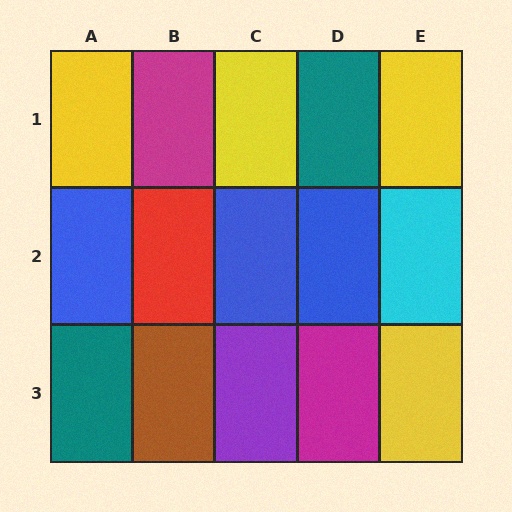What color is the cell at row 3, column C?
Purple.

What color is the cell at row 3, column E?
Yellow.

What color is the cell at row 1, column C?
Yellow.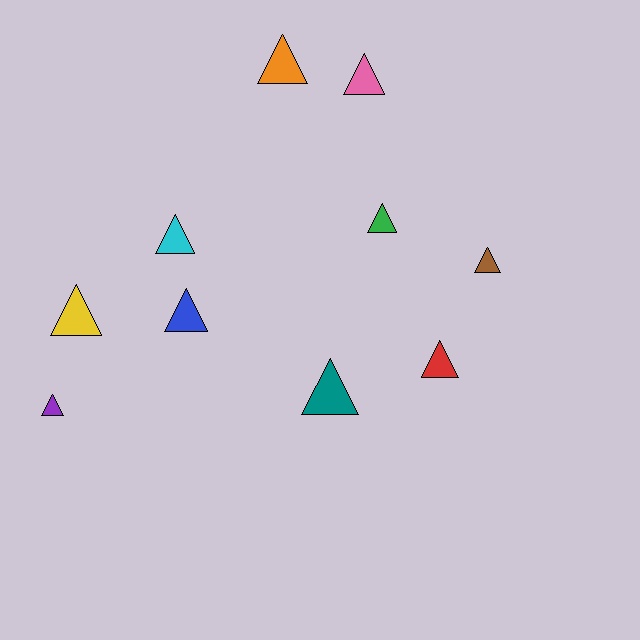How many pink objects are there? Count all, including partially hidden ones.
There is 1 pink object.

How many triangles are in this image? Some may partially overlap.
There are 10 triangles.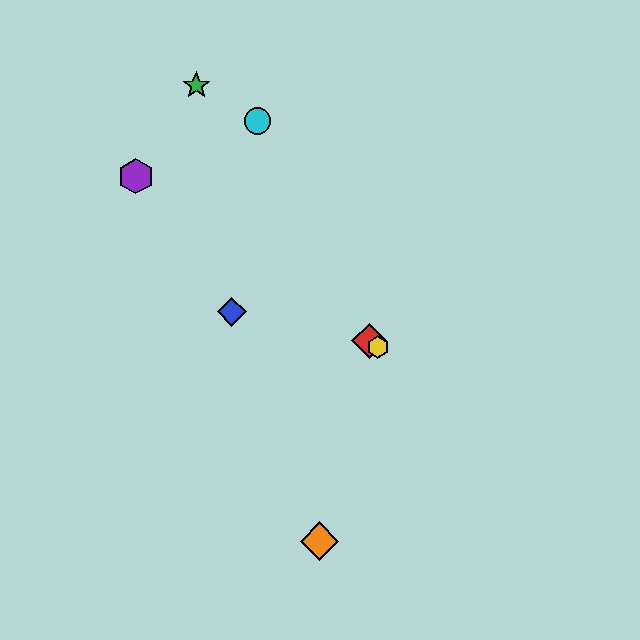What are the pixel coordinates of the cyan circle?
The cyan circle is at (257, 121).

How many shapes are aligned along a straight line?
3 shapes (the red diamond, the yellow hexagon, the purple hexagon) are aligned along a straight line.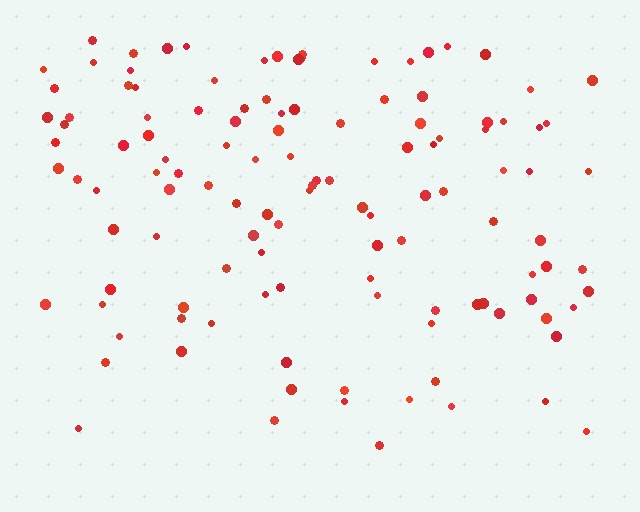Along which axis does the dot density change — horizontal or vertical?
Vertical.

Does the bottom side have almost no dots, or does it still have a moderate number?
Still a moderate number, just noticeably fewer than the top.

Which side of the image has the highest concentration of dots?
The top.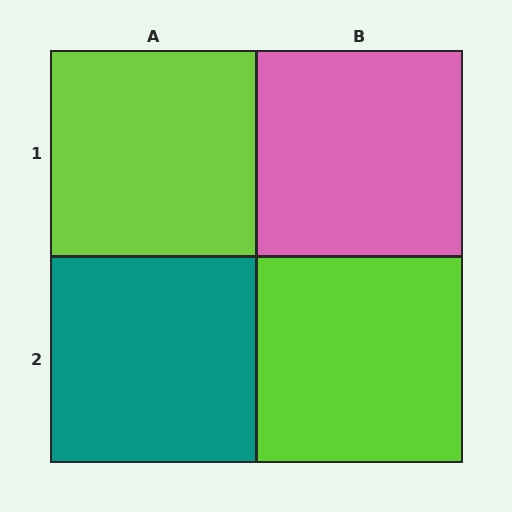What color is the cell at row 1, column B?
Pink.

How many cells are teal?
1 cell is teal.